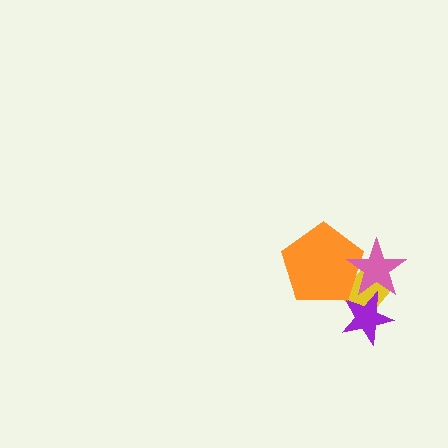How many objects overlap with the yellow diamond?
3 objects overlap with the yellow diamond.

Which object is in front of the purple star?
The pink star is in front of the purple star.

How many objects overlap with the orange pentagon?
2 objects overlap with the orange pentagon.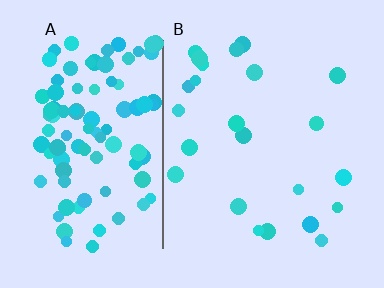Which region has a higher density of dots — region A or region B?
A (the left).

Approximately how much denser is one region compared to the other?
Approximately 4.6× — region A over region B.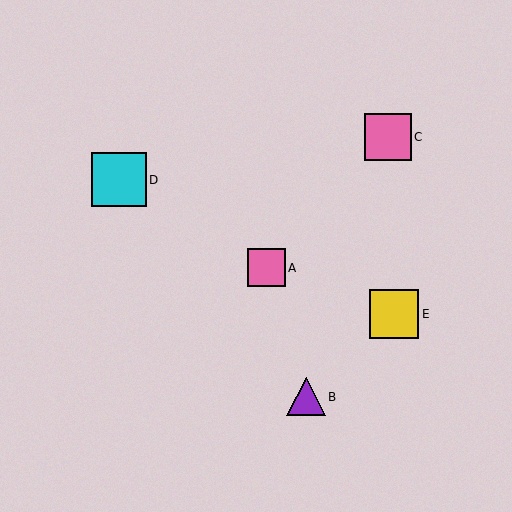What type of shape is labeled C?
Shape C is a pink square.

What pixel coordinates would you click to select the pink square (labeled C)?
Click at (388, 137) to select the pink square C.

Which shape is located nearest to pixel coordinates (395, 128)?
The pink square (labeled C) at (388, 137) is nearest to that location.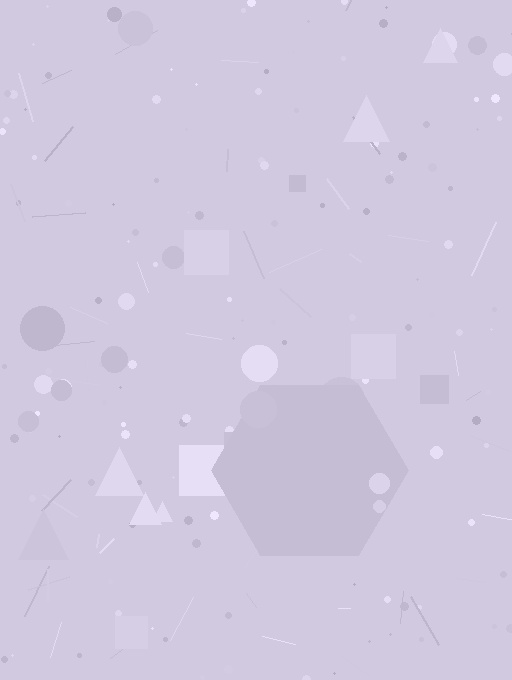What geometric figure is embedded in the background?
A hexagon is embedded in the background.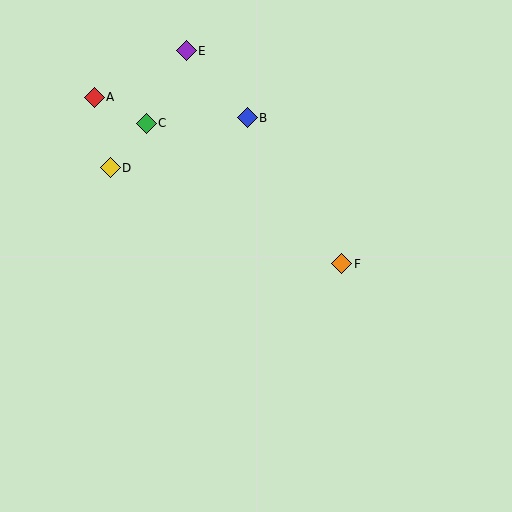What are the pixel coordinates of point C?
Point C is at (146, 123).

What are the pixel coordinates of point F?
Point F is at (342, 264).